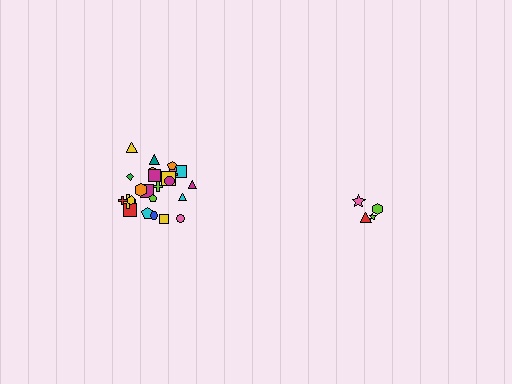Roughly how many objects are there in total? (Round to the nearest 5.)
Roughly 30 objects in total.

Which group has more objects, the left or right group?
The left group.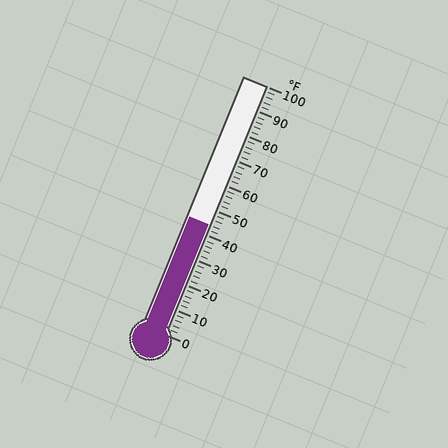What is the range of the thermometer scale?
The thermometer scale ranges from 0°F to 100°F.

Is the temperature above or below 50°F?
The temperature is below 50°F.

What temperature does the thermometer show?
The thermometer shows approximately 44°F.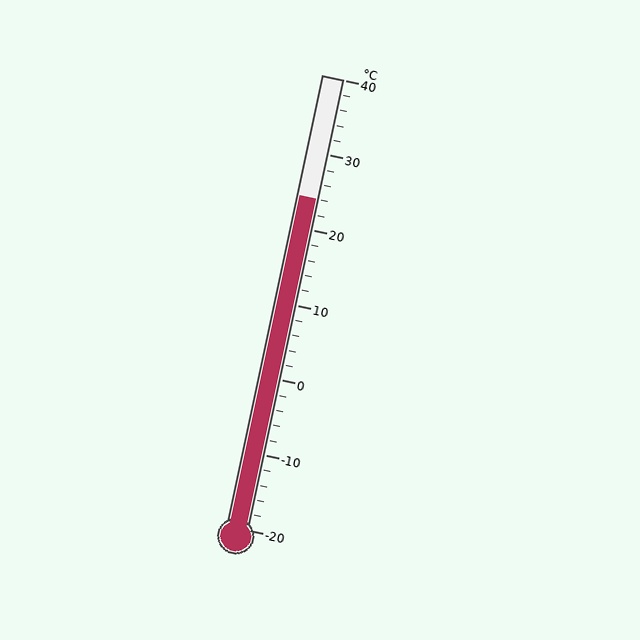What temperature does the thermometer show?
The thermometer shows approximately 24°C.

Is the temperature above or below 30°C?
The temperature is below 30°C.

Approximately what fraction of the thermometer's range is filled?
The thermometer is filled to approximately 75% of its range.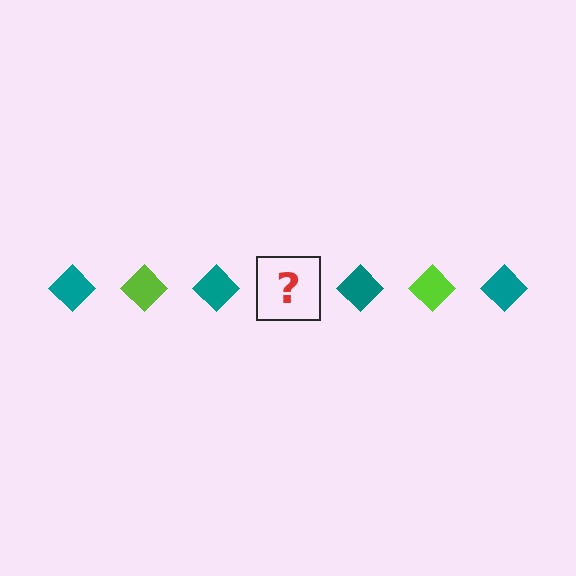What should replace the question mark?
The question mark should be replaced with a lime diamond.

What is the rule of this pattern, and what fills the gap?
The rule is that the pattern cycles through teal, lime diamonds. The gap should be filled with a lime diamond.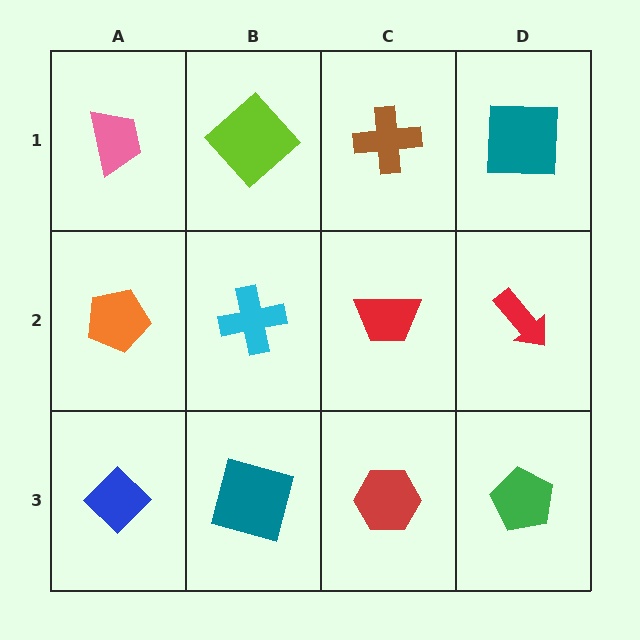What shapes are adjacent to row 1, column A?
An orange pentagon (row 2, column A), a lime diamond (row 1, column B).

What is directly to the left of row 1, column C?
A lime diamond.